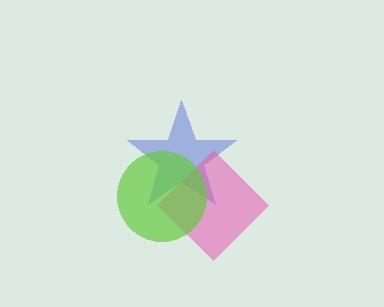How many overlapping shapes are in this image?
There are 3 overlapping shapes in the image.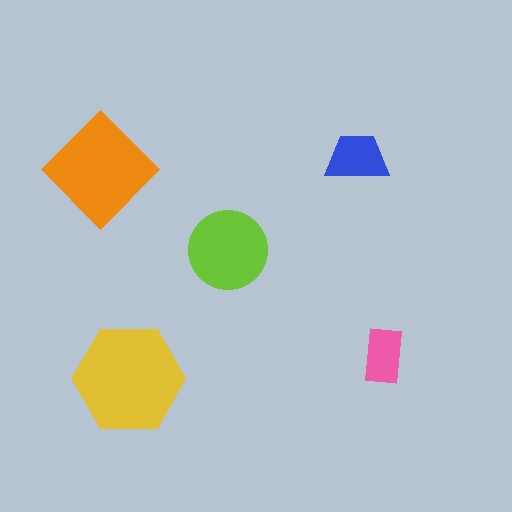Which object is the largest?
The yellow hexagon.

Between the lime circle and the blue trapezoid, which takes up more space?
The lime circle.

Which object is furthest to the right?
The pink rectangle is rightmost.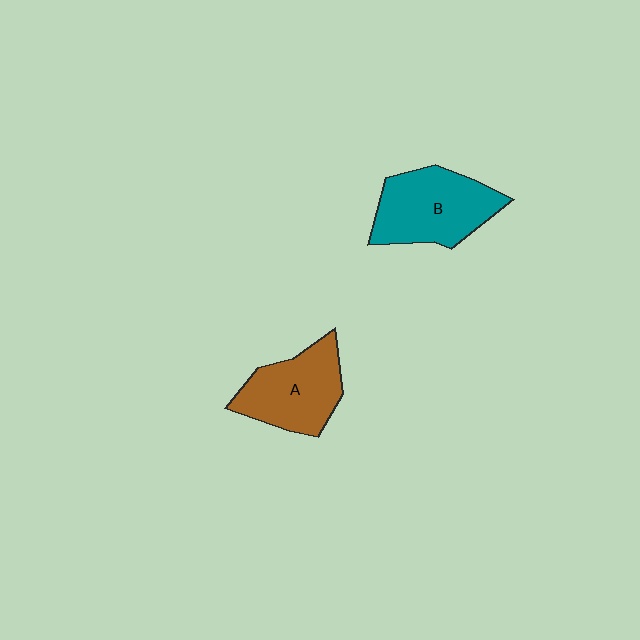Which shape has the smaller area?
Shape A (brown).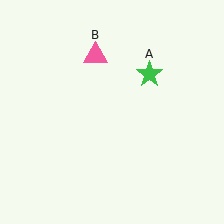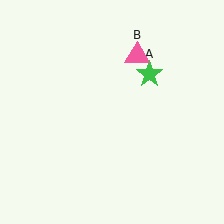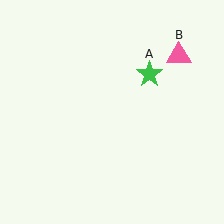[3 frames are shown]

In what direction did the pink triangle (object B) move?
The pink triangle (object B) moved right.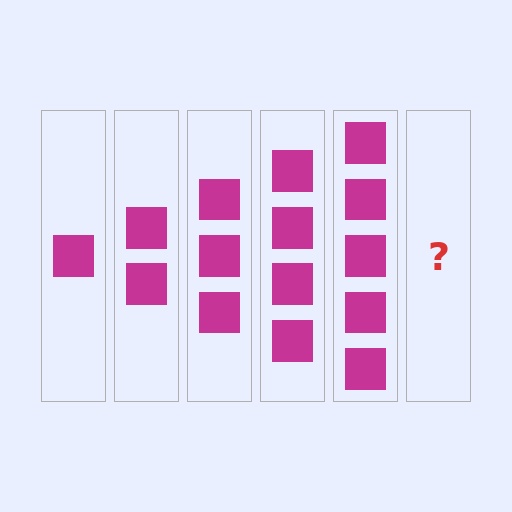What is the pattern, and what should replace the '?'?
The pattern is that each step adds one more square. The '?' should be 6 squares.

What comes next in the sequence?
The next element should be 6 squares.